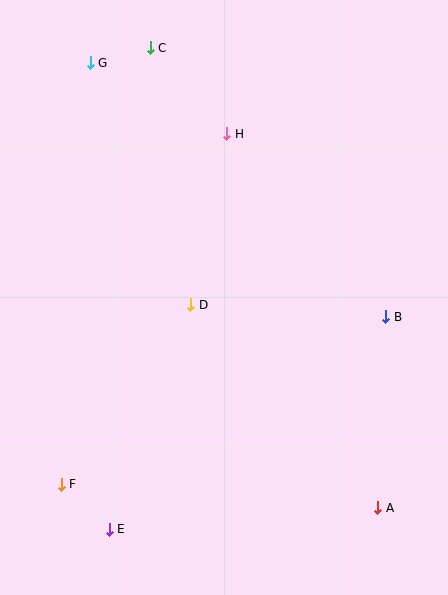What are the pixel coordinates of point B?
Point B is at (386, 317).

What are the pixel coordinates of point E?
Point E is at (109, 529).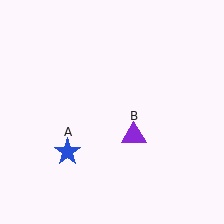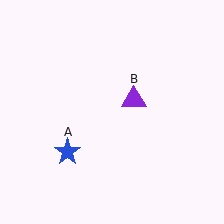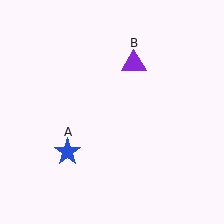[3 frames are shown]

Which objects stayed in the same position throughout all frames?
Blue star (object A) remained stationary.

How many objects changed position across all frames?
1 object changed position: purple triangle (object B).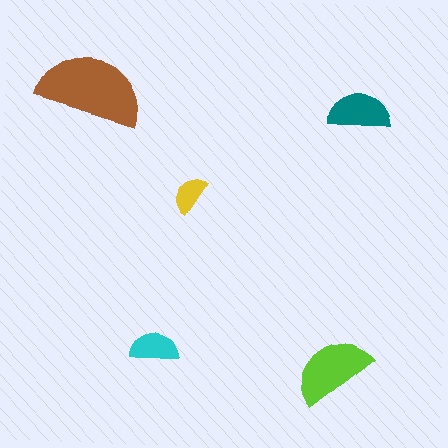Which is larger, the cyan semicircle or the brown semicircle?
The brown one.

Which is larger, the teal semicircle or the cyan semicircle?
The teal one.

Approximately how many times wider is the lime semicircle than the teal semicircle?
About 1.5 times wider.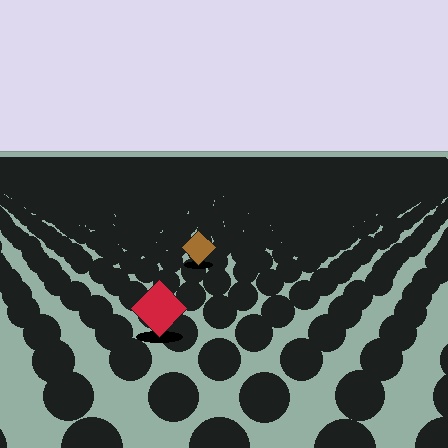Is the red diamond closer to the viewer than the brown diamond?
Yes. The red diamond is closer — you can tell from the texture gradient: the ground texture is coarser near it.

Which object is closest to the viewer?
The red diamond is closest. The texture marks near it are larger and more spread out.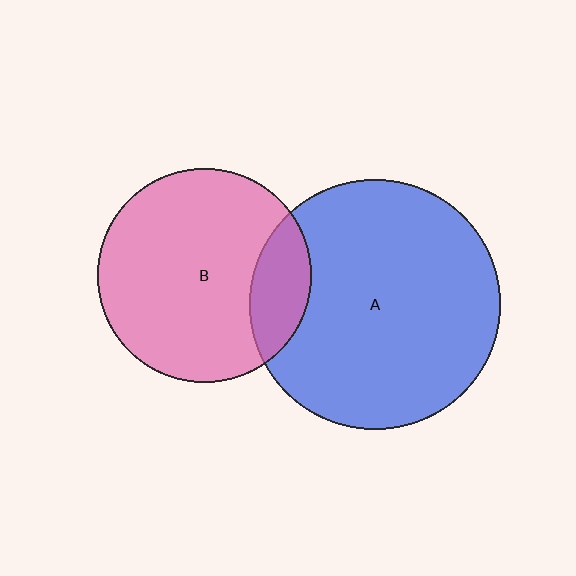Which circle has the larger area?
Circle A (blue).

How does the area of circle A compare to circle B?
Approximately 1.4 times.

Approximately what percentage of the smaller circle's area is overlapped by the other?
Approximately 15%.